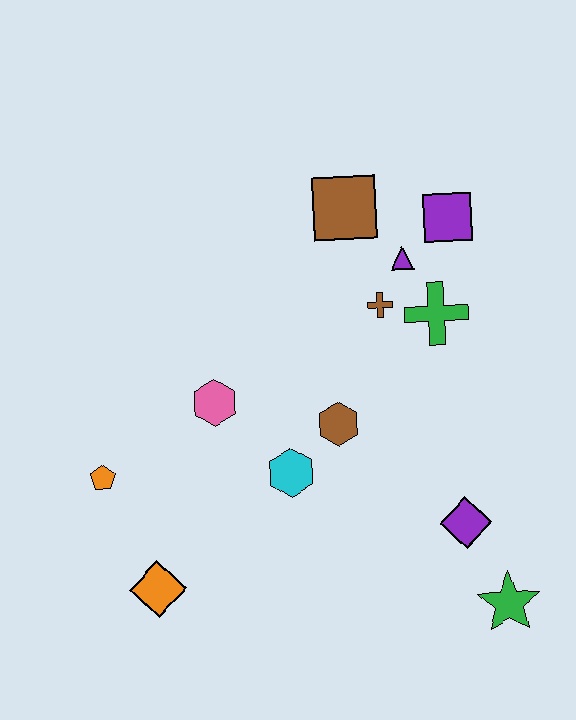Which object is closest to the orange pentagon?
The orange diamond is closest to the orange pentagon.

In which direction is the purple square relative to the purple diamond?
The purple square is above the purple diamond.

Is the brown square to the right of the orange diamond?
Yes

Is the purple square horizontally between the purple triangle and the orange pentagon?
No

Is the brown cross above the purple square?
No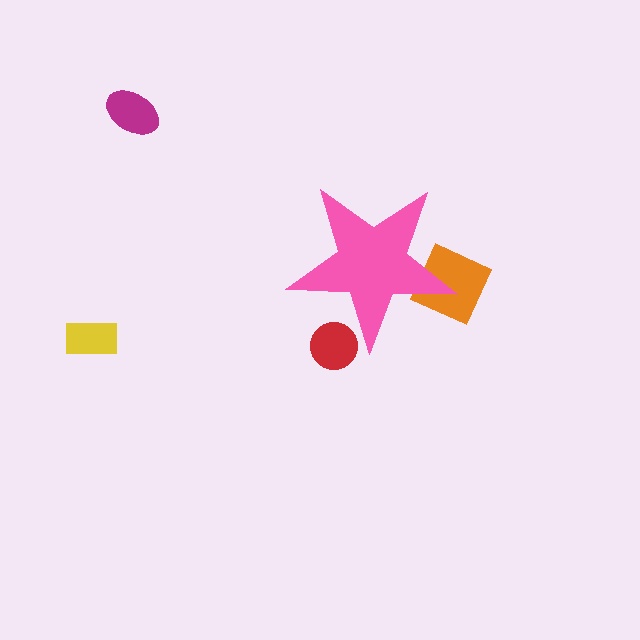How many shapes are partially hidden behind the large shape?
2 shapes are partially hidden.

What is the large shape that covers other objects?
A pink star.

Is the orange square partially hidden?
Yes, the orange square is partially hidden behind the pink star.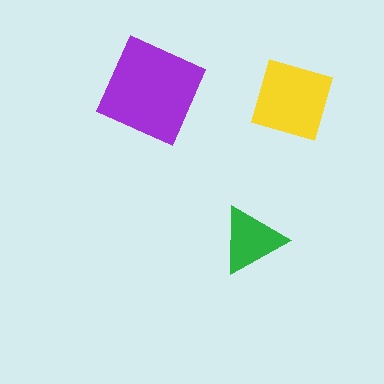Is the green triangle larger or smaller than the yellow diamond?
Smaller.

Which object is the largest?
The purple square.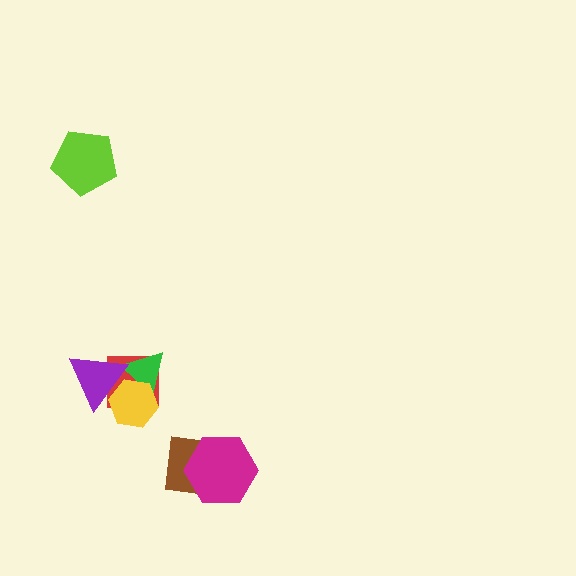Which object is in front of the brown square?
The magenta hexagon is in front of the brown square.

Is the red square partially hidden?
Yes, it is partially covered by another shape.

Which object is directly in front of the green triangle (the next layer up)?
The purple triangle is directly in front of the green triangle.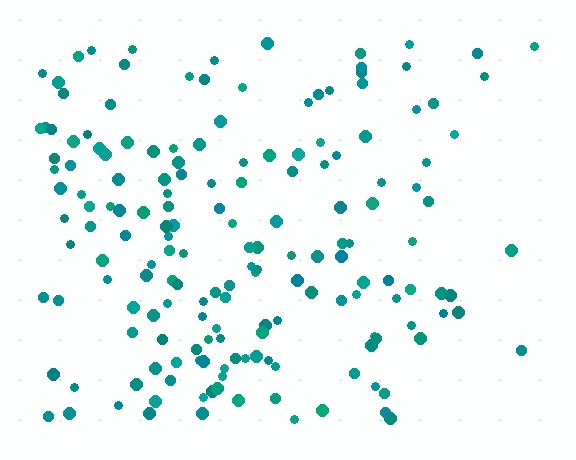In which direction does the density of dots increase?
From right to left, with the left side densest.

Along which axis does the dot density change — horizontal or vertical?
Horizontal.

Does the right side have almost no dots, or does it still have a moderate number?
Still a moderate number, just noticeably fewer than the left.